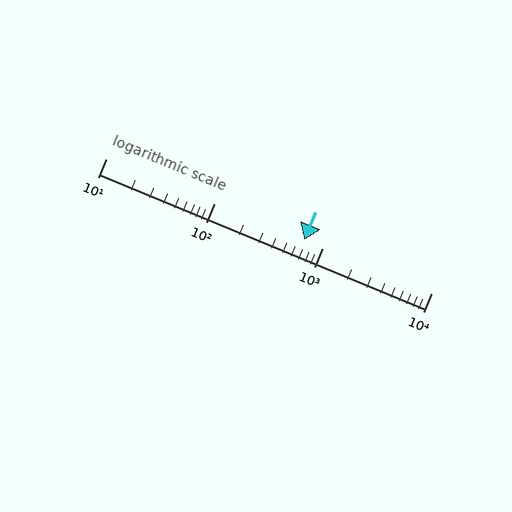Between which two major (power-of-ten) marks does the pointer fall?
The pointer is between 100 and 1000.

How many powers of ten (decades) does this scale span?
The scale spans 3 decades, from 10 to 10000.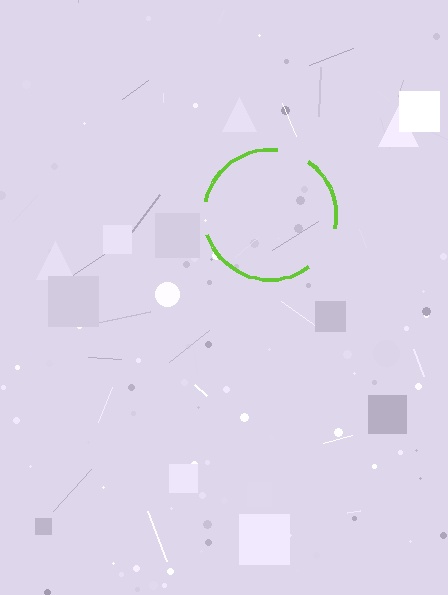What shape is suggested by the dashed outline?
The dashed outline suggests a circle.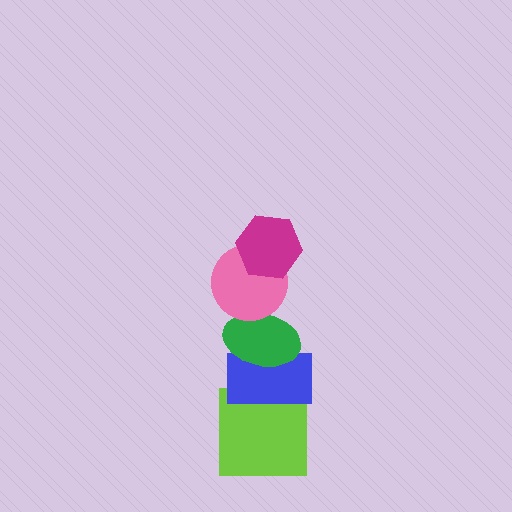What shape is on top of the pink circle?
The magenta hexagon is on top of the pink circle.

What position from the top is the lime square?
The lime square is 5th from the top.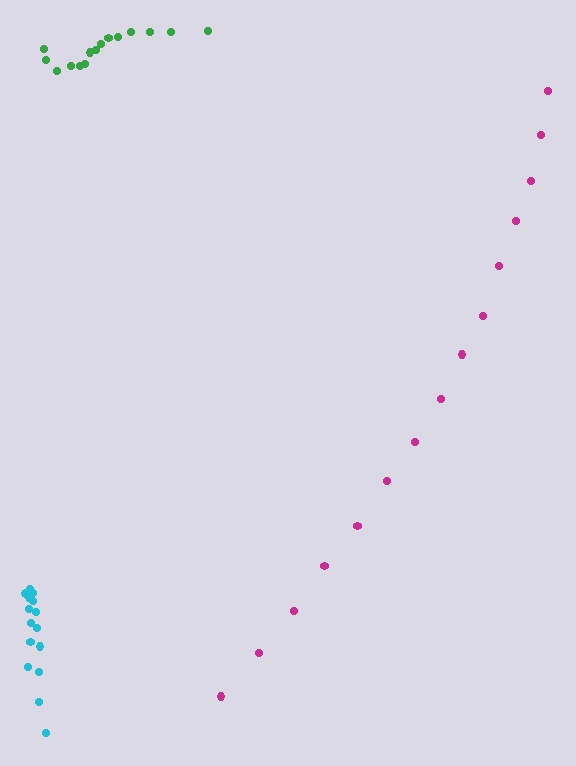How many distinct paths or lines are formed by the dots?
There are 3 distinct paths.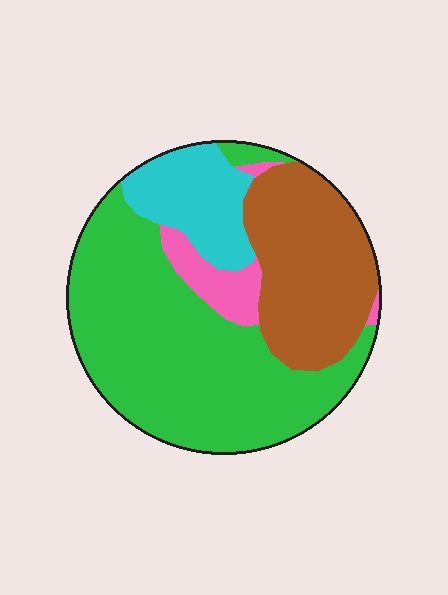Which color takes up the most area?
Green, at roughly 55%.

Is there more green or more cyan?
Green.